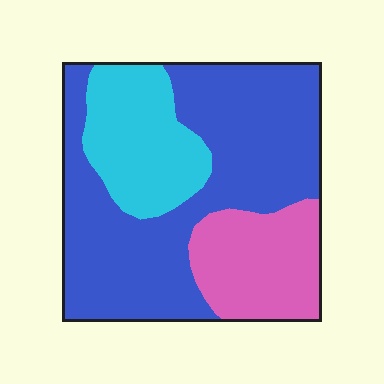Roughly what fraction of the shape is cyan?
Cyan takes up between a sixth and a third of the shape.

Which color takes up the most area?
Blue, at roughly 60%.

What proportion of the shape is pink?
Pink takes up about one fifth (1/5) of the shape.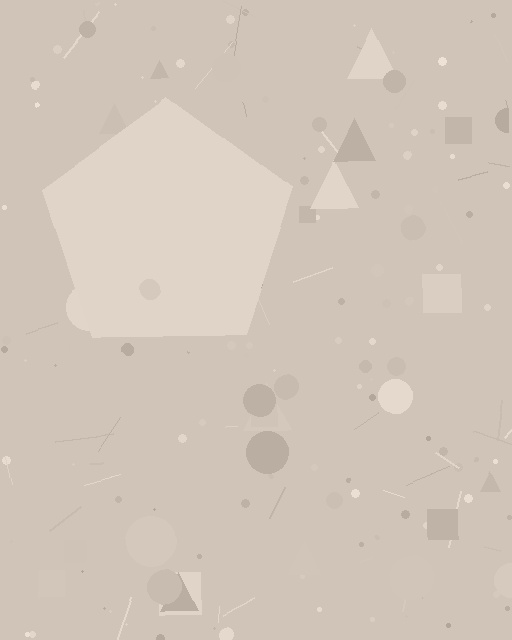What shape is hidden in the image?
A pentagon is hidden in the image.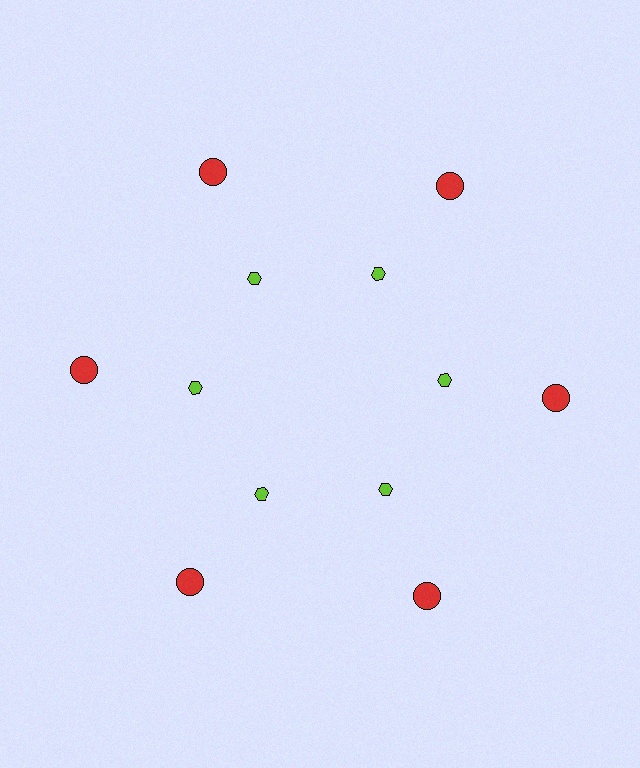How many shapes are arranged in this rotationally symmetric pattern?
There are 12 shapes, arranged in 6 groups of 2.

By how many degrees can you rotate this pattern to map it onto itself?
The pattern maps onto itself every 60 degrees of rotation.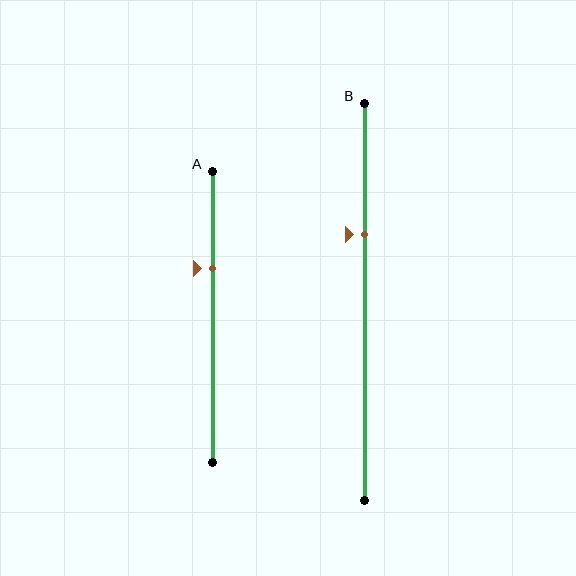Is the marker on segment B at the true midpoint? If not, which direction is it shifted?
No, the marker on segment B is shifted upward by about 17% of the segment length.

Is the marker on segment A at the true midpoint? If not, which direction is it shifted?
No, the marker on segment A is shifted upward by about 17% of the segment length.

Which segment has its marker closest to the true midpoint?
Segment A has its marker closest to the true midpoint.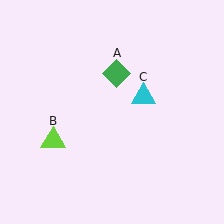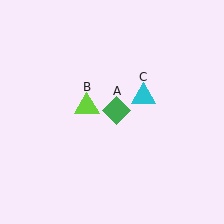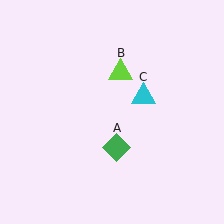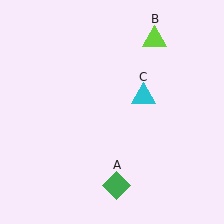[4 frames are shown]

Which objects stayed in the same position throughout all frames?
Cyan triangle (object C) remained stationary.